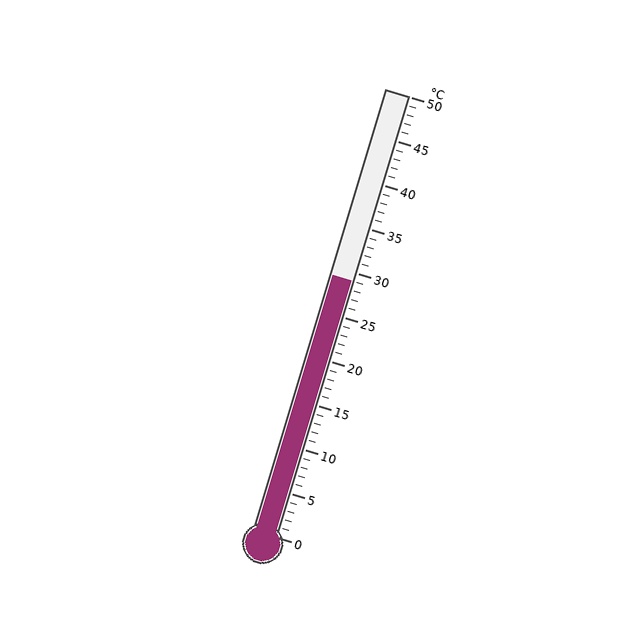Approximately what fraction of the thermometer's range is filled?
The thermometer is filled to approximately 60% of its range.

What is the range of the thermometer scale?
The thermometer scale ranges from 0°C to 50°C.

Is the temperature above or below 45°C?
The temperature is below 45°C.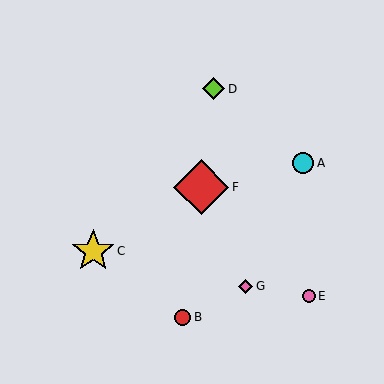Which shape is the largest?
The red diamond (labeled F) is the largest.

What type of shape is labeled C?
Shape C is a yellow star.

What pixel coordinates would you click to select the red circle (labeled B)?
Click at (183, 317) to select the red circle B.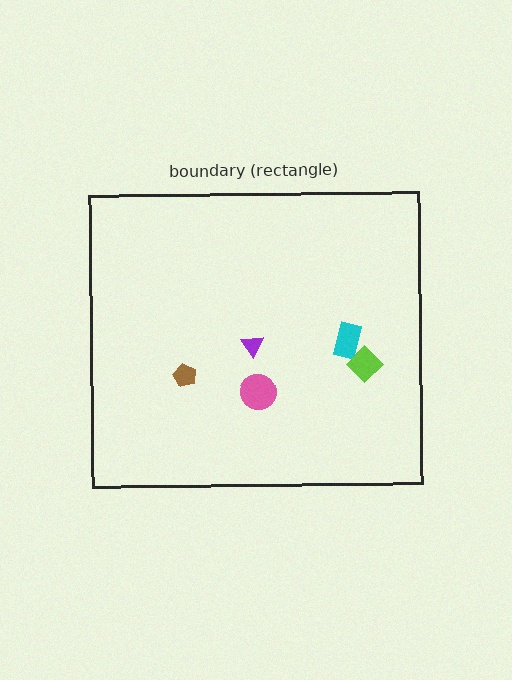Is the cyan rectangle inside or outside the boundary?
Inside.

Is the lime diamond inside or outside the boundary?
Inside.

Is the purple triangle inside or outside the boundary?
Inside.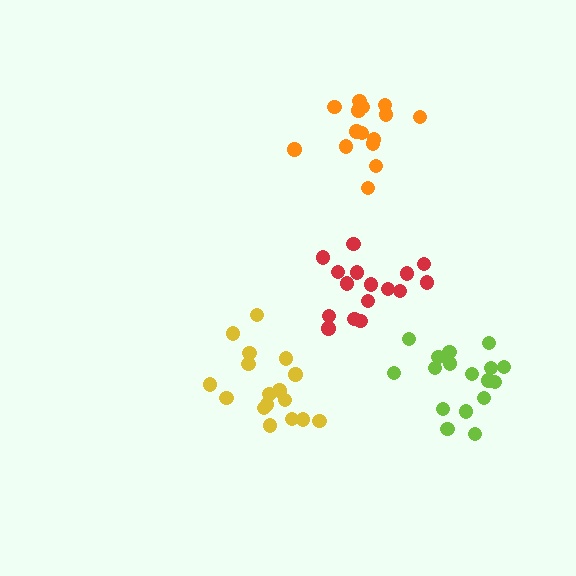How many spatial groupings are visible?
There are 4 spatial groupings.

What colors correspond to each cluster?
The clusters are colored: yellow, red, orange, lime.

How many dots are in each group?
Group 1: 17 dots, Group 2: 16 dots, Group 3: 15 dots, Group 4: 17 dots (65 total).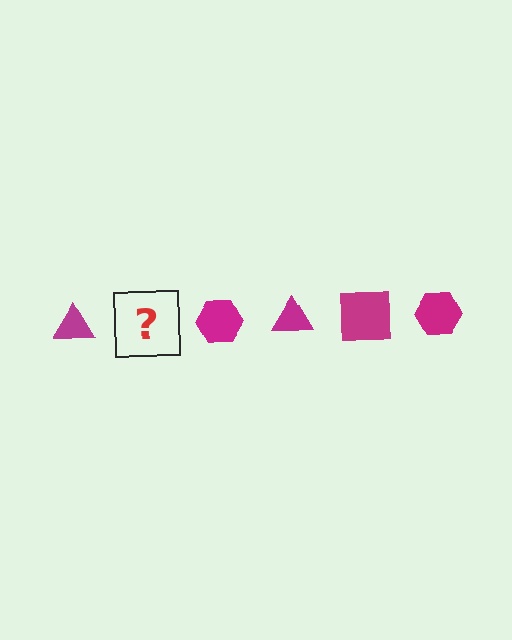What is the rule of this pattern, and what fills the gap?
The rule is that the pattern cycles through triangle, square, hexagon shapes in magenta. The gap should be filled with a magenta square.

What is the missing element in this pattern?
The missing element is a magenta square.